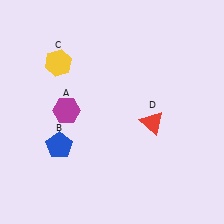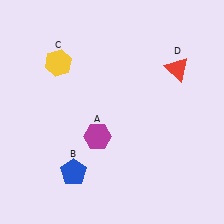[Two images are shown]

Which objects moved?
The objects that moved are: the magenta hexagon (A), the blue pentagon (B), the red triangle (D).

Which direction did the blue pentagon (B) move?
The blue pentagon (B) moved down.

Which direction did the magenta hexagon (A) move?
The magenta hexagon (A) moved right.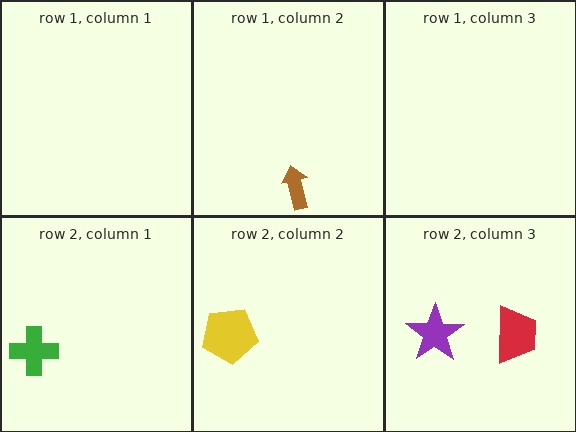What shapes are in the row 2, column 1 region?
The green cross.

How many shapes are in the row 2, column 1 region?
1.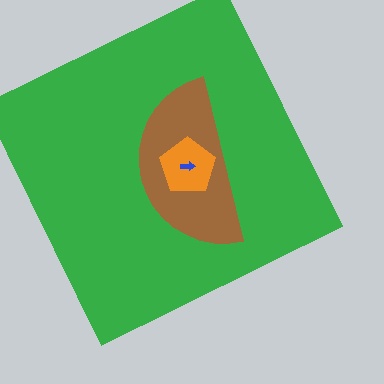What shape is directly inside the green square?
The brown semicircle.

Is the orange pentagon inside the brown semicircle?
Yes.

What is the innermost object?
The blue arrow.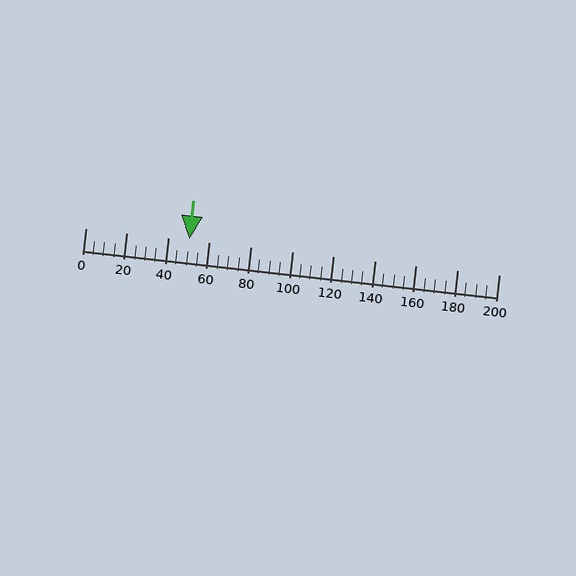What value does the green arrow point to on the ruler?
The green arrow points to approximately 50.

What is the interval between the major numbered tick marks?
The major tick marks are spaced 20 units apart.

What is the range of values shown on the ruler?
The ruler shows values from 0 to 200.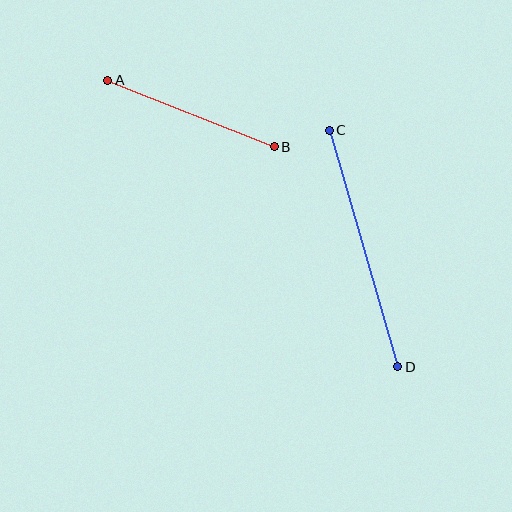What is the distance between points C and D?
The distance is approximately 246 pixels.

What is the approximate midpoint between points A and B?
The midpoint is at approximately (191, 114) pixels.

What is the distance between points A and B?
The distance is approximately 179 pixels.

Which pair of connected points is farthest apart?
Points C and D are farthest apart.